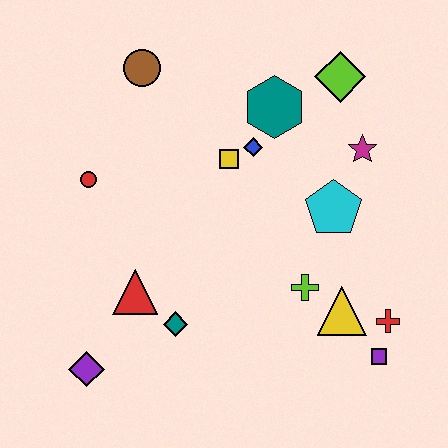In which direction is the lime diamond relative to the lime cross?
The lime diamond is above the lime cross.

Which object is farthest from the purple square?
The brown circle is farthest from the purple square.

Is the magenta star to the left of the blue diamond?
No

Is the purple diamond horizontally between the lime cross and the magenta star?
No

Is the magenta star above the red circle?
Yes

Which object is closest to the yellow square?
The blue diamond is closest to the yellow square.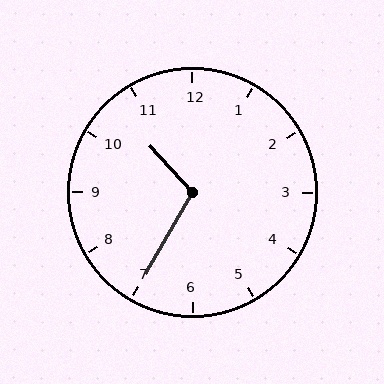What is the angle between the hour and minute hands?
Approximately 108 degrees.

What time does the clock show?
10:35.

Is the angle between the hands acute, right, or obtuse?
It is obtuse.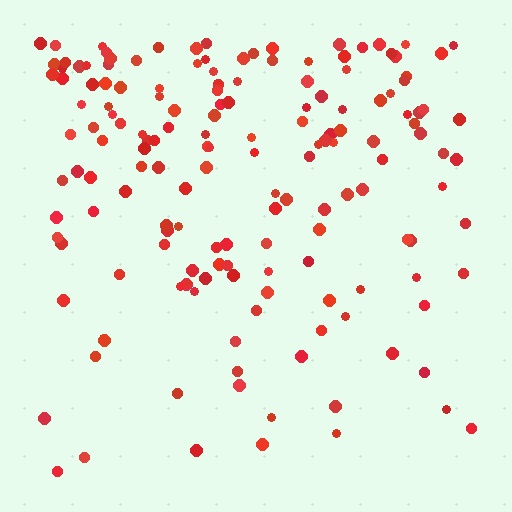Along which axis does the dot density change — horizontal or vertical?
Vertical.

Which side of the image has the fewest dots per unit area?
The bottom.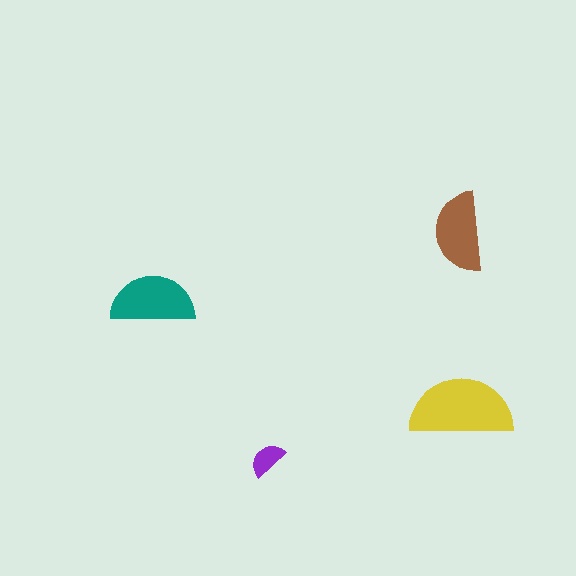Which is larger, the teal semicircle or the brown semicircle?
The teal one.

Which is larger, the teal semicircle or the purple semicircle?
The teal one.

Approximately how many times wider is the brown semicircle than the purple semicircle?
About 2 times wider.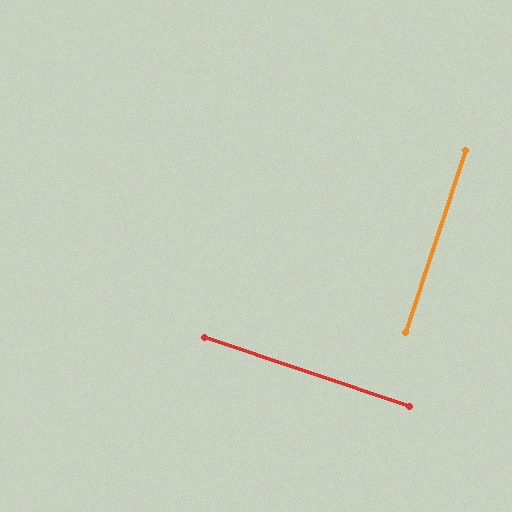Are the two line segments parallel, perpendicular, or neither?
Perpendicular — they meet at approximately 90°.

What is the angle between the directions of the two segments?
Approximately 90 degrees.